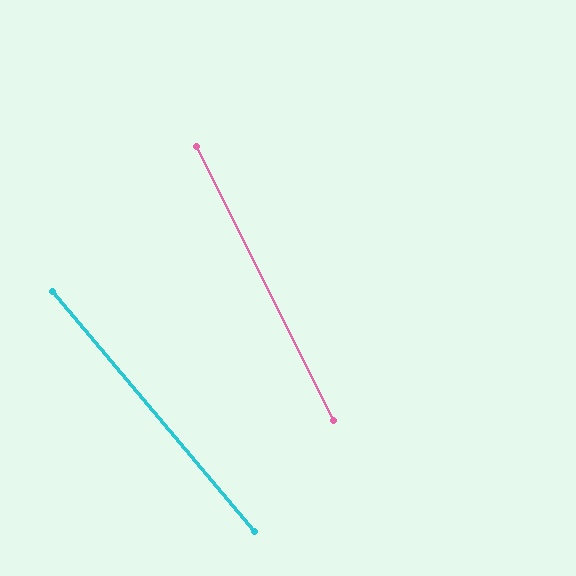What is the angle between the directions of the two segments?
Approximately 14 degrees.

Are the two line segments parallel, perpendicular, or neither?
Neither parallel nor perpendicular — they differ by about 14°.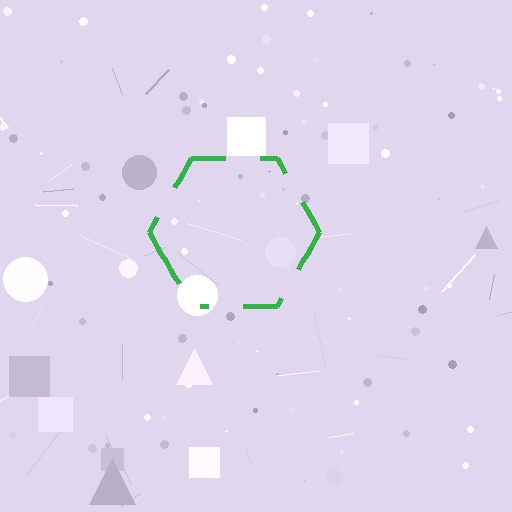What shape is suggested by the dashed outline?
The dashed outline suggests a hexagon.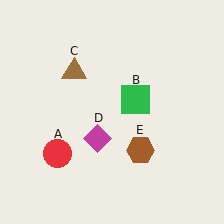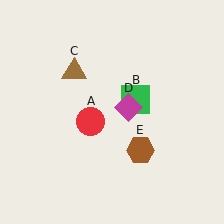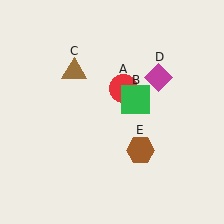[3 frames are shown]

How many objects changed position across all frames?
2 objects changed position: red circle (object A), magenta diamond (object D).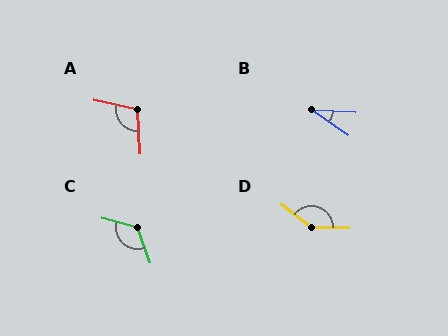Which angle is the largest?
D, at approximately 142 degrees.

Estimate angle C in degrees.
Approximately 125 degrees.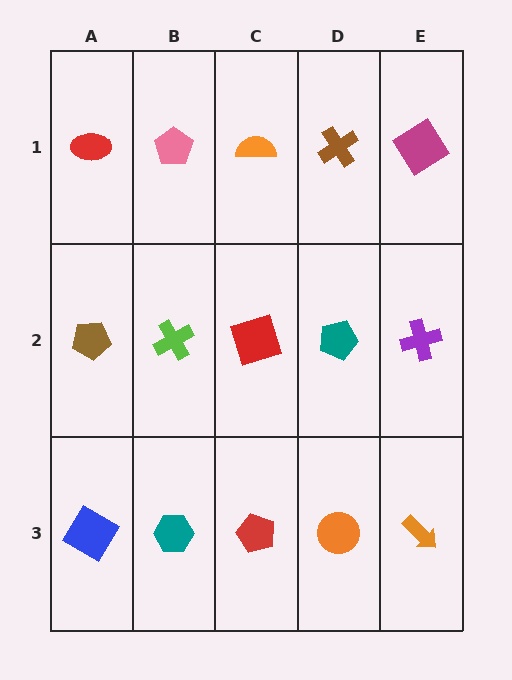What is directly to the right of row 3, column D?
An orange arrow.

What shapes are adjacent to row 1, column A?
A brown pentagon (row 2, column A), a pink pentagon (row 1, column B).